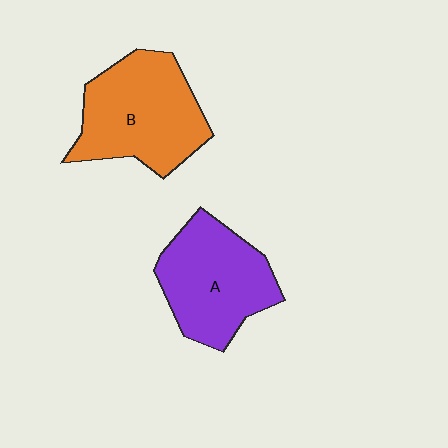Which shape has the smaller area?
Shape A (purple).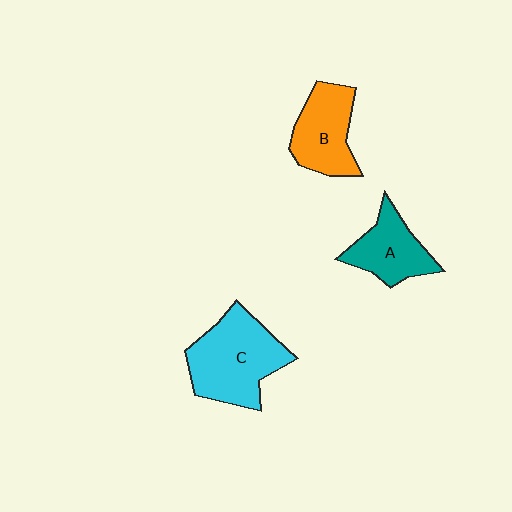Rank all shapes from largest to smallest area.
From largest to smallest: C (cyan), B (orange), A (teal).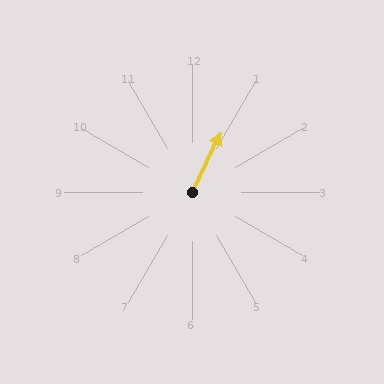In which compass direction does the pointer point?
Northeast.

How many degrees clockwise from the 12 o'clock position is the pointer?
Approximately 26 degrees.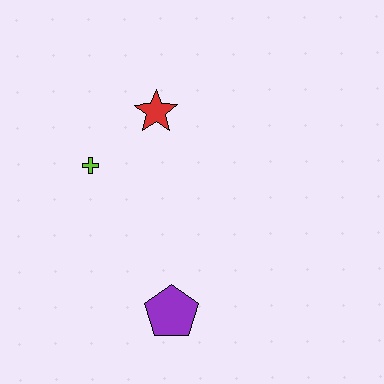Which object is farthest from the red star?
The purple pentagon is farthest from the red star.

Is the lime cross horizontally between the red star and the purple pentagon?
No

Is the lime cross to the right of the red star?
No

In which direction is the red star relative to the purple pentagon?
The red star is above the purple pentagon.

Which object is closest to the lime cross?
The red star is closest to the lime cross.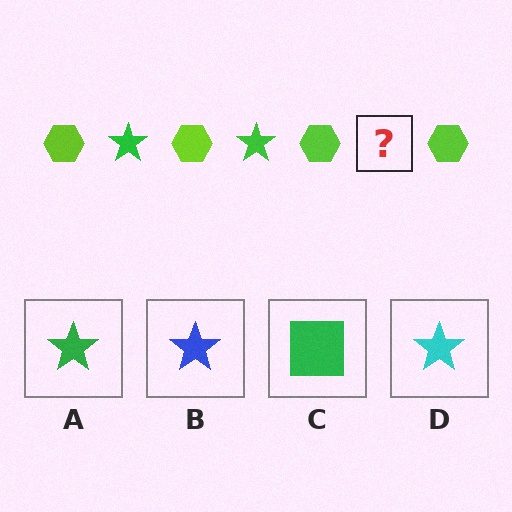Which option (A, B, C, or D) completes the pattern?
A.